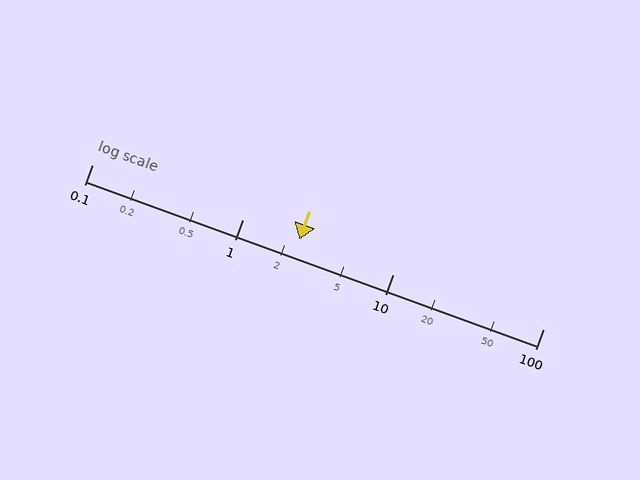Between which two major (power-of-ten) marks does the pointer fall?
The pointer is between 1 and 10.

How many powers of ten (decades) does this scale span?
The scale spans 3 decades, from 0.1 to 100.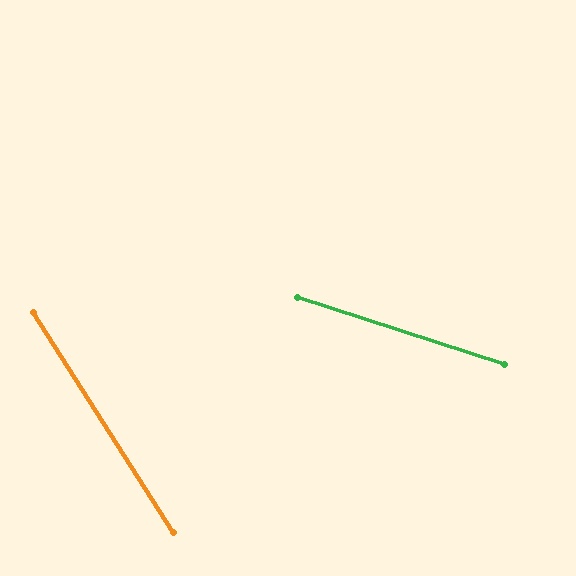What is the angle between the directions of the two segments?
Approximately 40 degrees.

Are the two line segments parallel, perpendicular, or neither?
Neither parallel nor perpendicular — they differ by about 40°.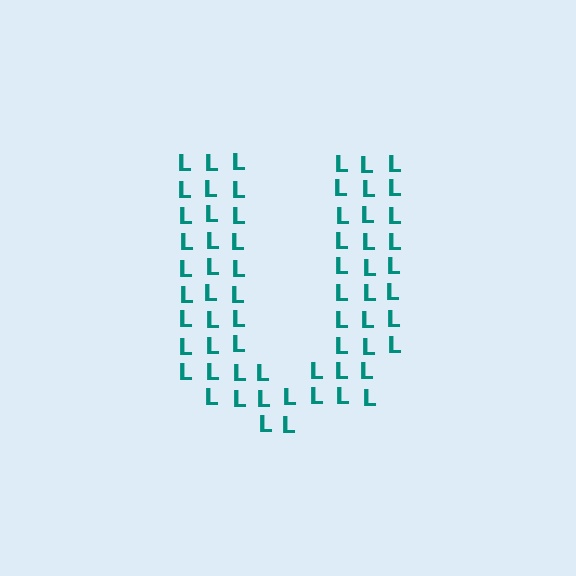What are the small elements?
The small elements are letter L's.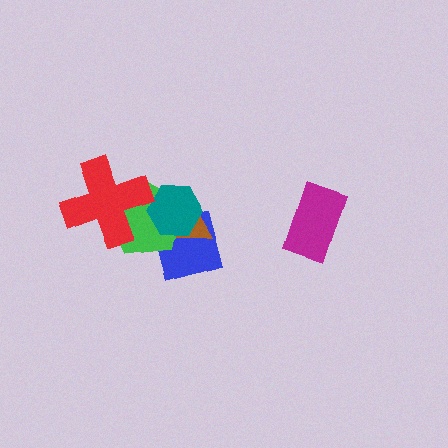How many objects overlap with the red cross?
1 object overlaps with the red cross.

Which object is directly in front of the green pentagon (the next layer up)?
The teal hexagon is directly in front of the green pentagon.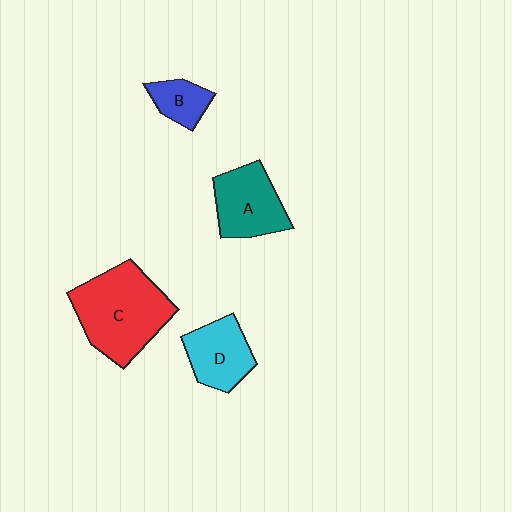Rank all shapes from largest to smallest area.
From largest to smallest: C (red), A (teal), D (cyan), B (blue).